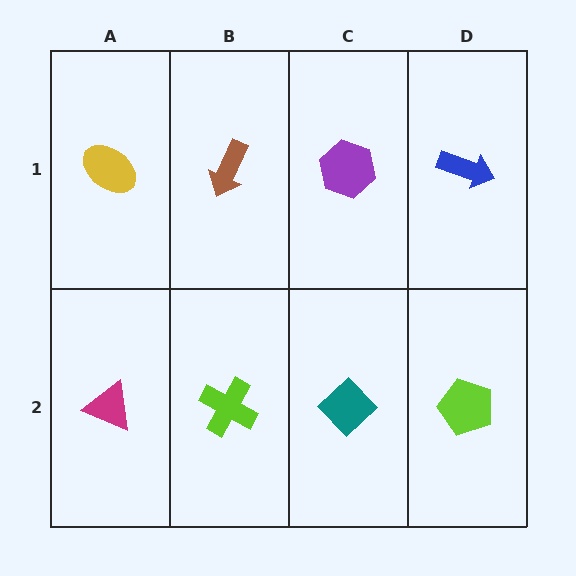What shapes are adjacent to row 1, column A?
A magenta triangle (row 2, column A), a brown arrow (row 1, column B).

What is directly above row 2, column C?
A purple hexagon.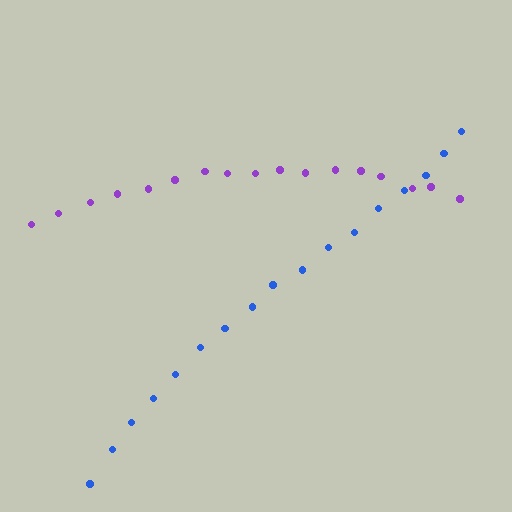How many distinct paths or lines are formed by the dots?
There are 2 distinct paths.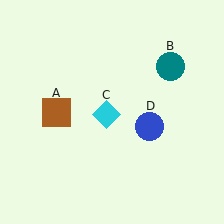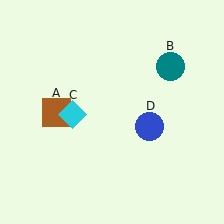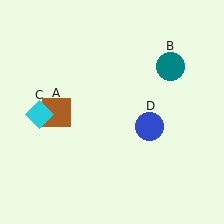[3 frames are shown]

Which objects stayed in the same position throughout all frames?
Brown square (object A) and teal circle (object B) and blue circle (object D) remained stationary.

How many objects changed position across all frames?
1 object changed position: cyan diamond (object C).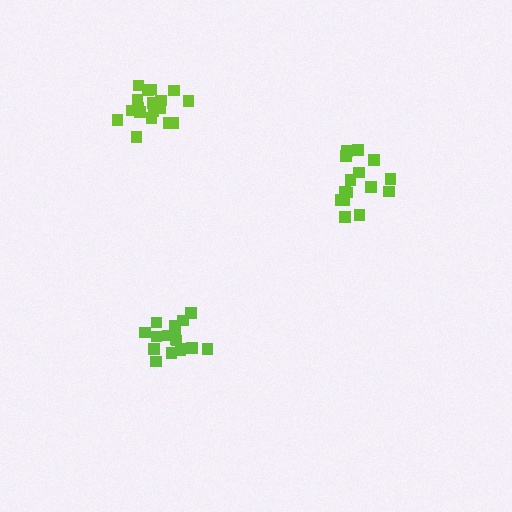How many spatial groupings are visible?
There are 3 spatial groupings.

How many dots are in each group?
Group 1: 17 dots, Group 2: 15 dots, Group 3: 18 dots (50 total).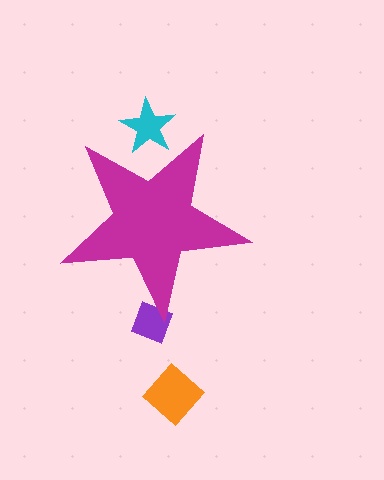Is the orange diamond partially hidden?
No, the orange diamond is fully visible.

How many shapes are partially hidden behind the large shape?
2 shapes are partially hidden.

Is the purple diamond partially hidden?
Yes, the purple diamond is partially hidden behind the magenta star.